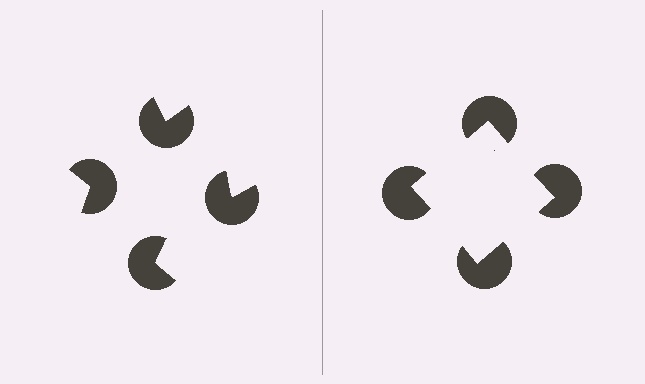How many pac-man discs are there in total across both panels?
8 — 4 on each side.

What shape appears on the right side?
An illusory square.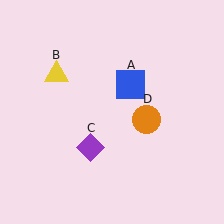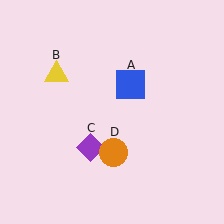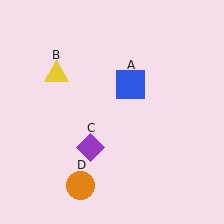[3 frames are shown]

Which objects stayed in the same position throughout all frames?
Blue square (object A) and yellow triangle (object B) and purple diamond (object C) remained stationary.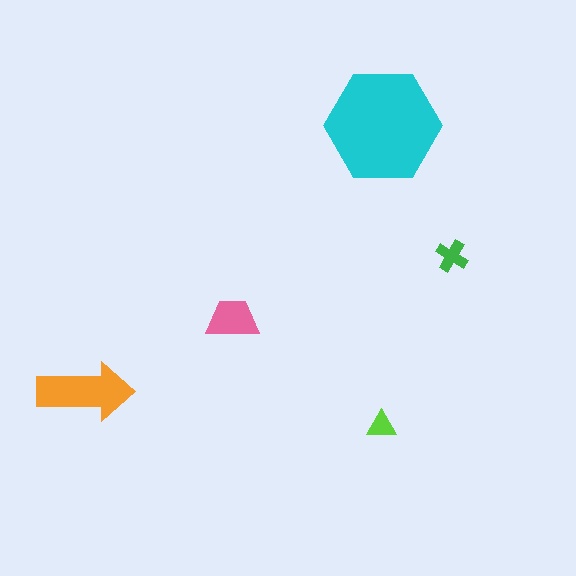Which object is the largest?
The cyan hexagon.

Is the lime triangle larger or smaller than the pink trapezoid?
Smaller.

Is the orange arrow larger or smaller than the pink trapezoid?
Larger.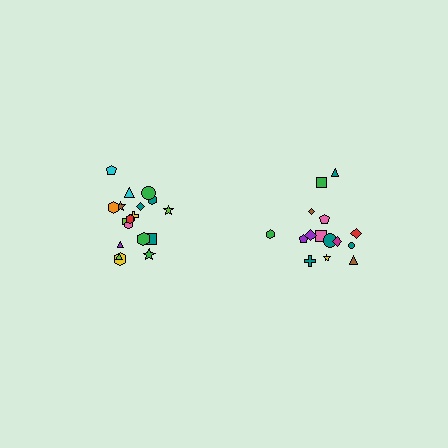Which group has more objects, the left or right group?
The left group.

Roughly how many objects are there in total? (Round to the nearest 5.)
Roughly 35 objects in total.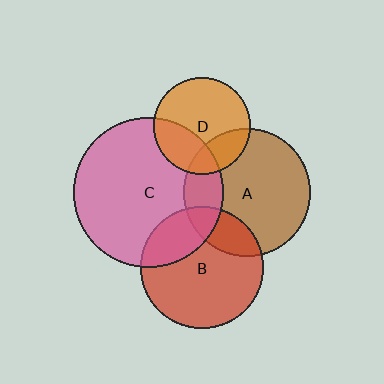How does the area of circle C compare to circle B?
Approximately 1.5 times.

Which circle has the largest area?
Circle C (pink).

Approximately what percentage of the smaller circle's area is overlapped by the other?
Approximately 20%.